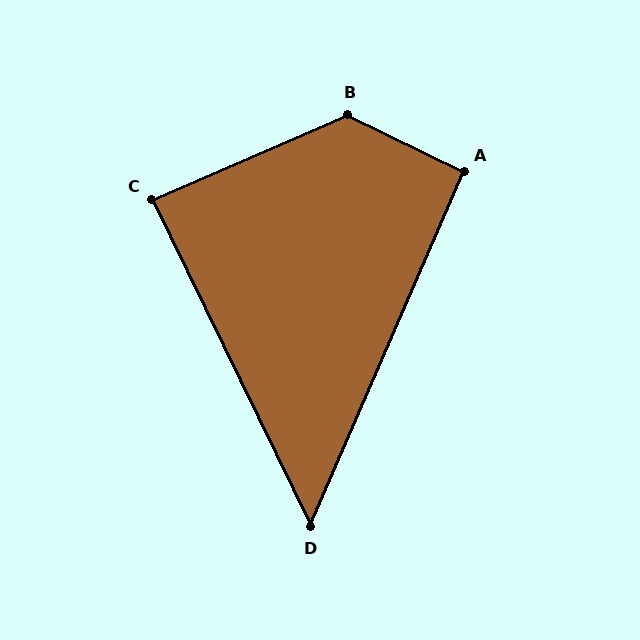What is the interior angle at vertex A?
Approximately 93 degrees (approximately right).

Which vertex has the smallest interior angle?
D, at approximately 49 degrees.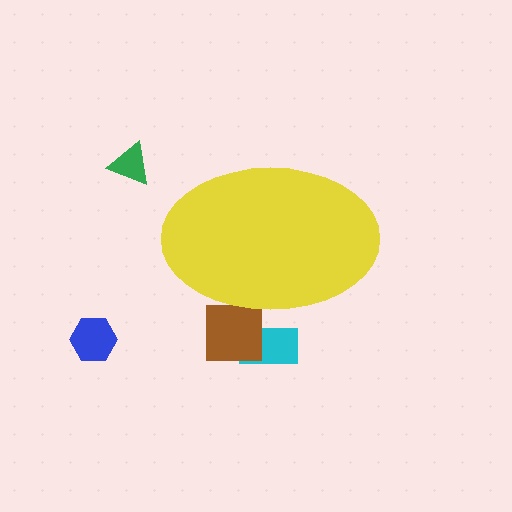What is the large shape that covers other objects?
A yellow ellipse.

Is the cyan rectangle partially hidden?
Yes, the cyan rectangle is partially hidden behind the yellow ellipse.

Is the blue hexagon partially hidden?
No, the blue hexagon is fully visible.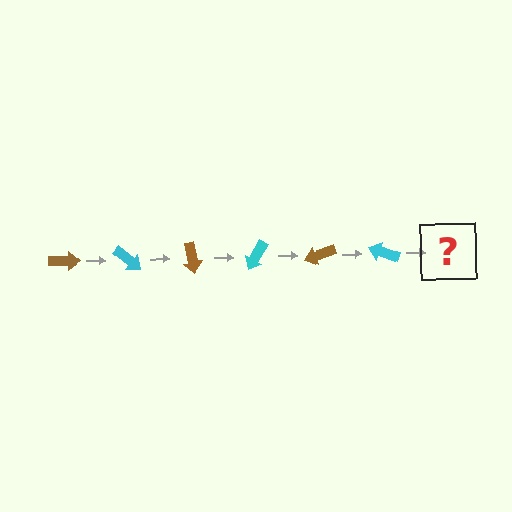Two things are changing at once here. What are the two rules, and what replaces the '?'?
The two rules are that it rotates 40 degrees each step and the color cycles through brown and cyan. The '?' should be a brown arrow, rotated 240 degrees from the start.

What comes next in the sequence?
The next element should be a brown arrow, rotated 240 degrees from the start.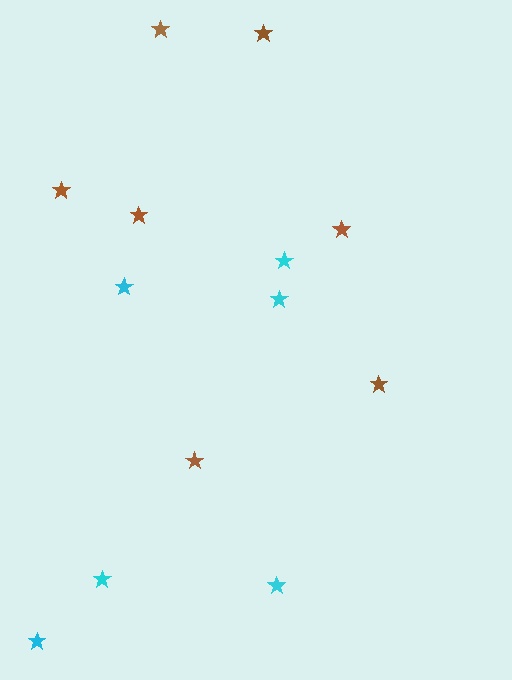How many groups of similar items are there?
There are 2 groups: one group of cyan stars (6) and one group of brown stars (7).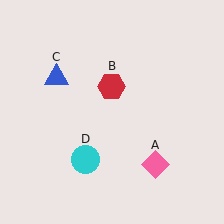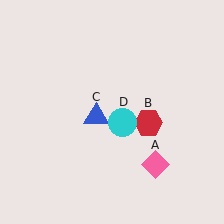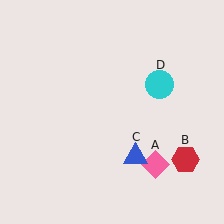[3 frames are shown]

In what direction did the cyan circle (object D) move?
The cyan circle (object D) moved up and to the right.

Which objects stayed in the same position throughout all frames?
Pink diamond (object A) remained stationary.